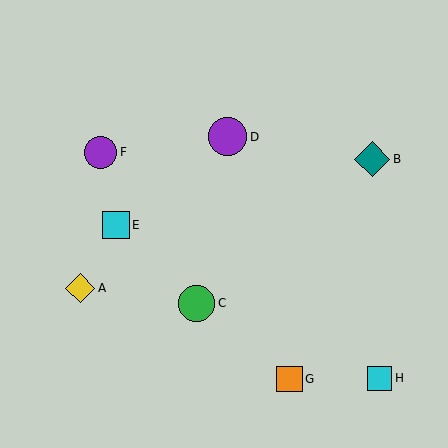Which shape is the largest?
The purple circle (labeled D) is the largest.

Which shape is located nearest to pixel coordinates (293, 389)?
The orange square (labeled G) at (289, 379) is nearest to that location.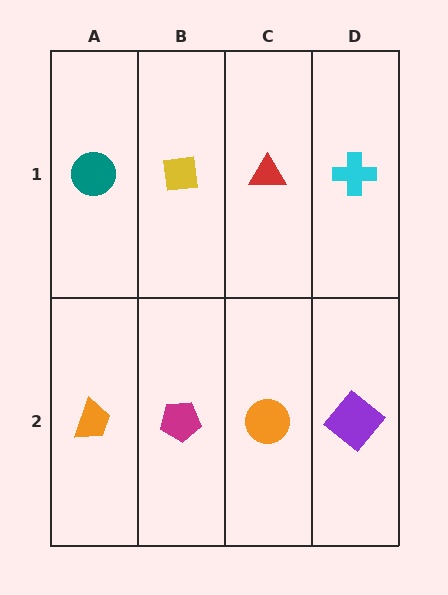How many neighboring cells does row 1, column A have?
2.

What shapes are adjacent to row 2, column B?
A yellow square (row 1, column B), an orange trapezoid (row 2, column A), an orange circle (row 2, column C).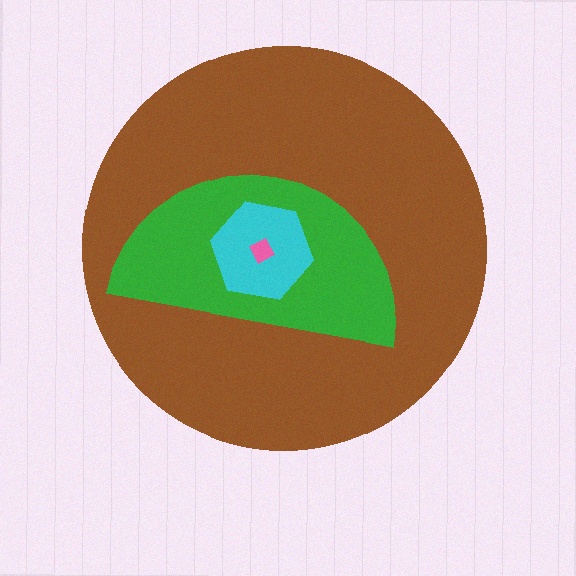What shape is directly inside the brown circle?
The green semicircle.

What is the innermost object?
The pink diamond.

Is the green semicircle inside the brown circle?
Yes.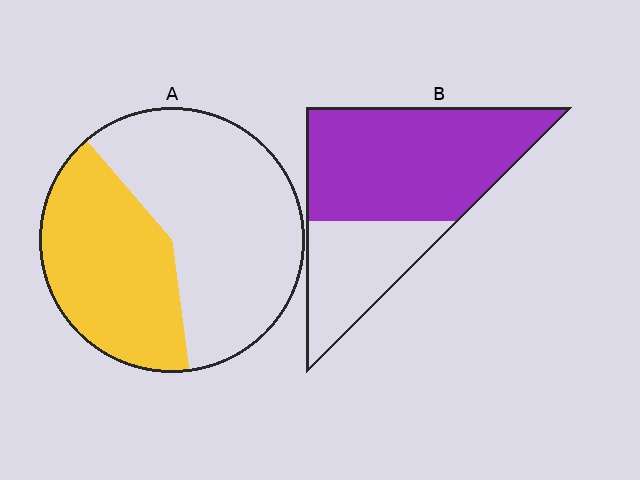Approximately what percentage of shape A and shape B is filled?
A is approximately 40% and B is approximately 65%.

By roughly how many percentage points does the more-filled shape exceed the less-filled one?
By roughly 25 percentage points (B over A).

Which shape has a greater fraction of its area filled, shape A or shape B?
Shape B.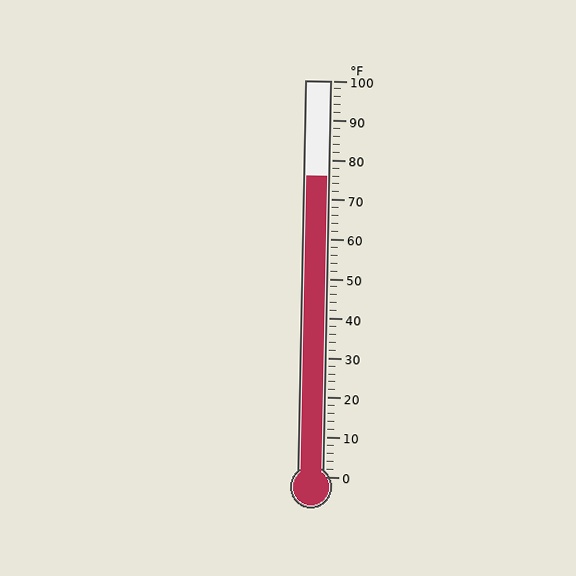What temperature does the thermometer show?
The thermometer shows approximately 76°F.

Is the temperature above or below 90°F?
The temperature is below 90°F.